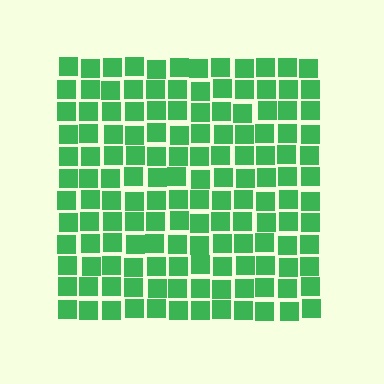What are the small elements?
The small elements are squares.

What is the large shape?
The large shape is a square.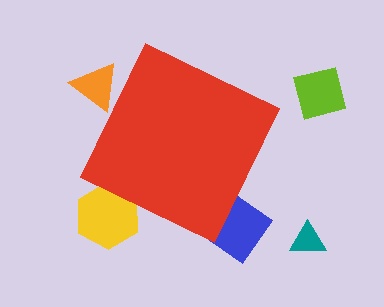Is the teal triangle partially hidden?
No, the teal triangle is fully visible.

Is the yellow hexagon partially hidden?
Yes, the yellow hexagon is partially hidden behind the red diamond.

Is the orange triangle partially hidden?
Yes, the orange triangle is partially hidden behind the red diamond.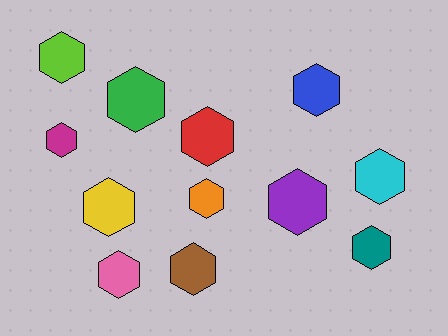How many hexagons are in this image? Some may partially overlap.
There are 12 hexagons.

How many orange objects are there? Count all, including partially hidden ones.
There is 1 orange object.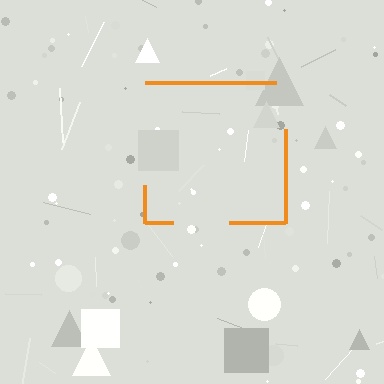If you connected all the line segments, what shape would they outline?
They would outline a square.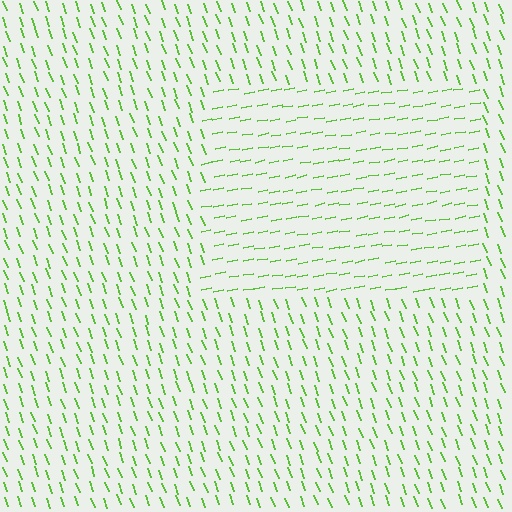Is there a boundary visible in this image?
Yes, there is a texture boundary formed by a change in line orientation.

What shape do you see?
I see a rectangle.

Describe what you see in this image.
The image is filled with small lime line segments. A rectangle region in the image has lines oriented differently from the surrounding lines, creating a visible texture boundary.